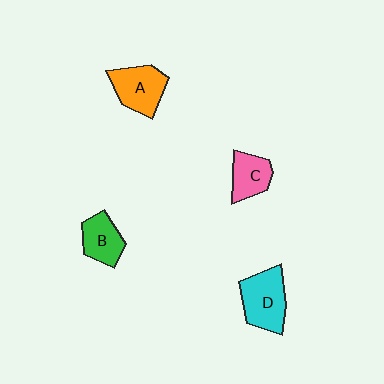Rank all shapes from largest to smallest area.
From largest to smallest: D (cyan), A (orange), B (green), C (pink).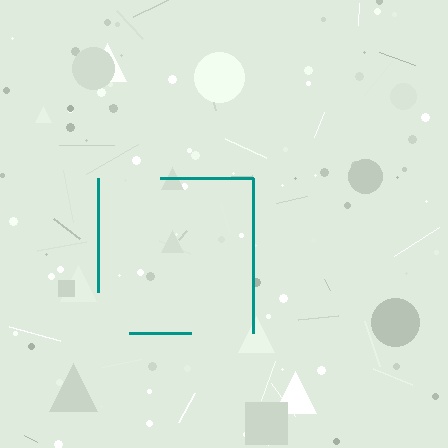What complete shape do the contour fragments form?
The contour fragments form a square.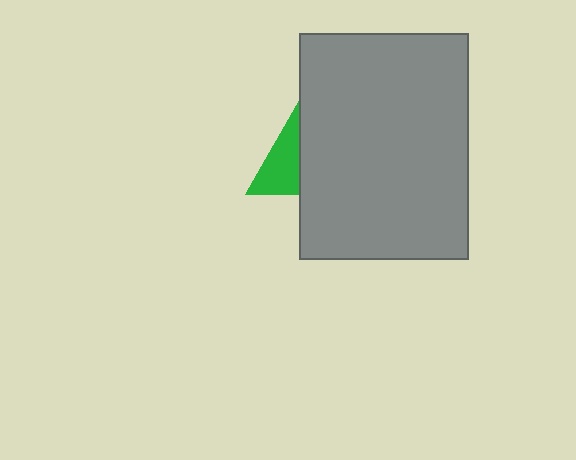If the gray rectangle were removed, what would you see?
You would see the complete green triangle.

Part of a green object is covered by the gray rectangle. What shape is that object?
It is a triangle.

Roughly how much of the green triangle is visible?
A small part of it is visible (roughly 42%).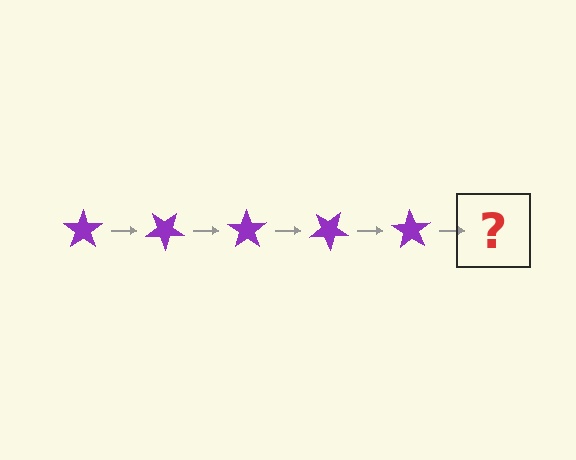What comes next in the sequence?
The next element should be a purple star rotated 175 degrees.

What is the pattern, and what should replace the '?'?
The pattern is that the star rotates 35 degrees each step. The '?' should be a purple star rotated 175 degrees.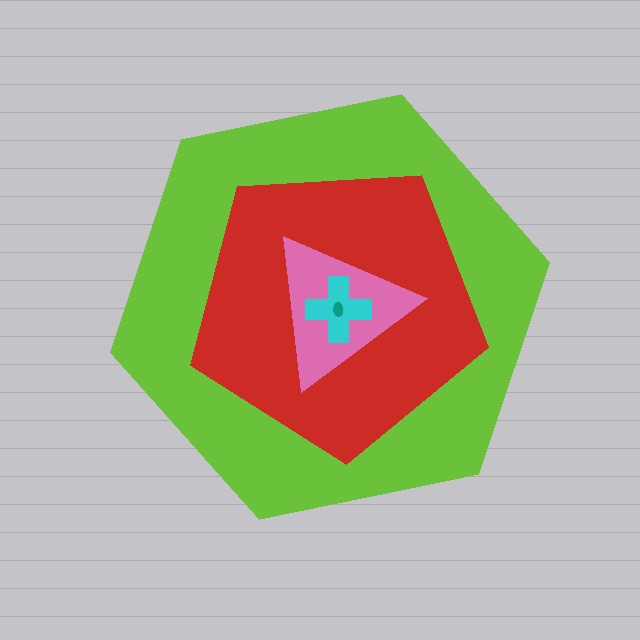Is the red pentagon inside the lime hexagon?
Yes.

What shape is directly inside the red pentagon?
The pink triangle.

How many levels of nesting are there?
5.